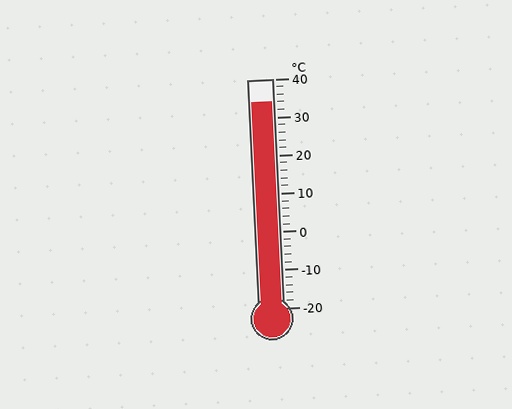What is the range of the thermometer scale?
The thermometer scale ranges from -20°C to 40°C.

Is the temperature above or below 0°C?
The temperature is above 0°C.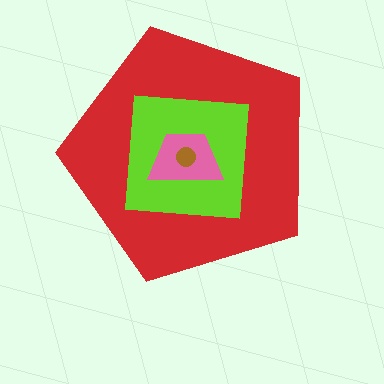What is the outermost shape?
The red pentagon.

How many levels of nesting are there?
4.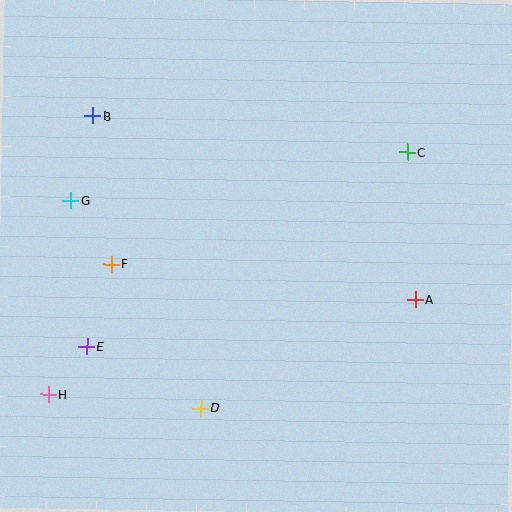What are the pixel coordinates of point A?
Point A is at (415, 300).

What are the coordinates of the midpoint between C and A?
The midpoint between C and A is at (411, 226).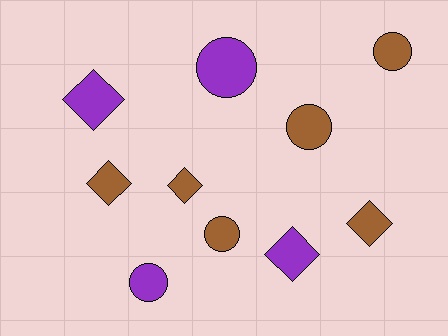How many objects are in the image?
There are 10 objects.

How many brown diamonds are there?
There are 3 brown diamonds.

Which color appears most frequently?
Brown, with 6 objects.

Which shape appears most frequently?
Diamond, with 5 objects.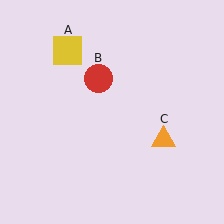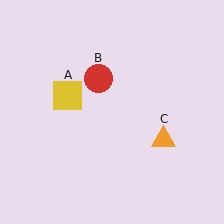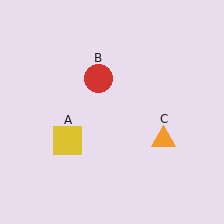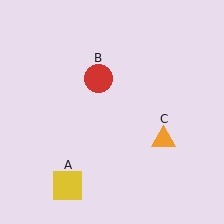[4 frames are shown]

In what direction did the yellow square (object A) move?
The yellow square (object A) moved down.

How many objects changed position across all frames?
1 object changed position: yellow square (object A).